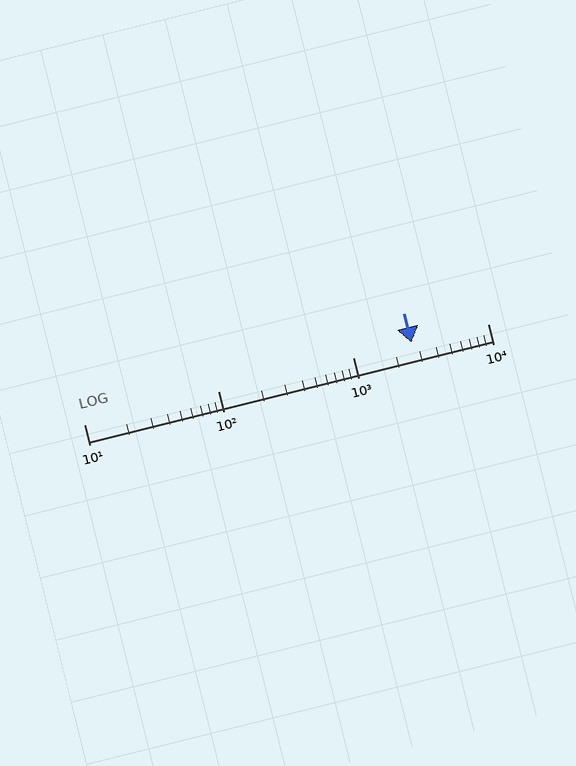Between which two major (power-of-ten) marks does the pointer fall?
The pointer is between 1000 and 10000.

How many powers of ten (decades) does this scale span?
The scale spans 3 decades, from 10 to 10000.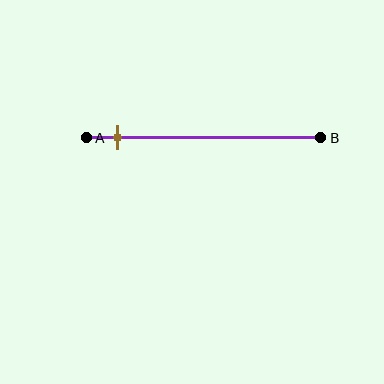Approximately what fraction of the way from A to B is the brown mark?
The brown mark is approximately 15% of the way from A to B.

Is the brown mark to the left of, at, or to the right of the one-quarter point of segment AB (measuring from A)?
The brown mark is to the left of the one-quarter point of segment AB.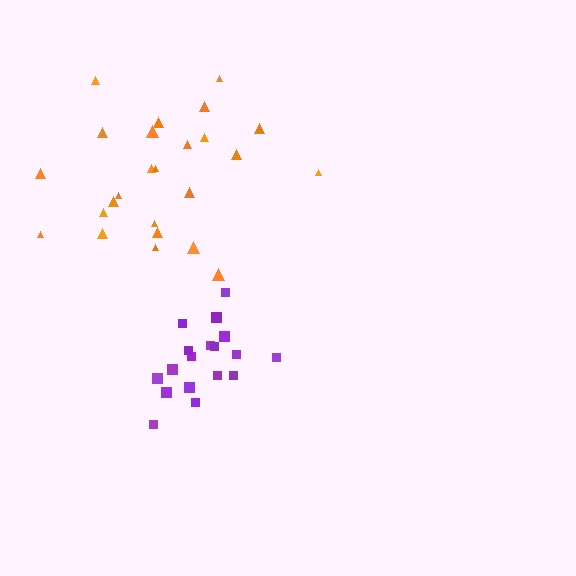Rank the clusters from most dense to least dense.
purple, orange.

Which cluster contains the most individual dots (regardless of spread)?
Orange (25).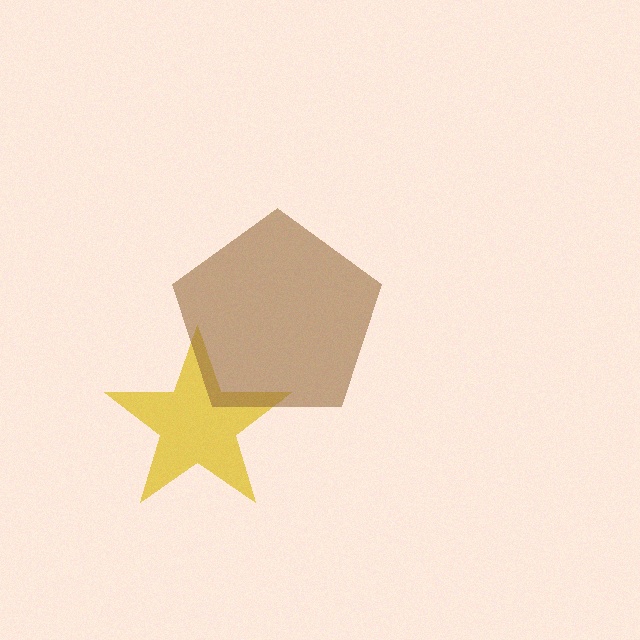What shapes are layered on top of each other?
The layered shapes are: a yellow star, a brown pentagon.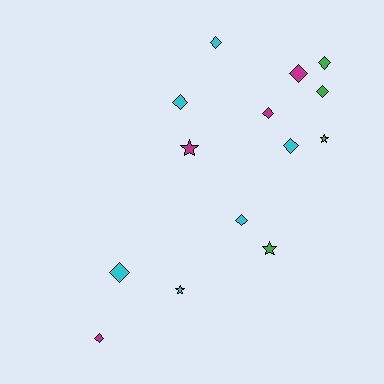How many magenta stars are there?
There is 1 magenta star.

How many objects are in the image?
There are 14 objects.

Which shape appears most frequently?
Diamond, with 10 objects.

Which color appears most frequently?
Cyan, with 6 objects.